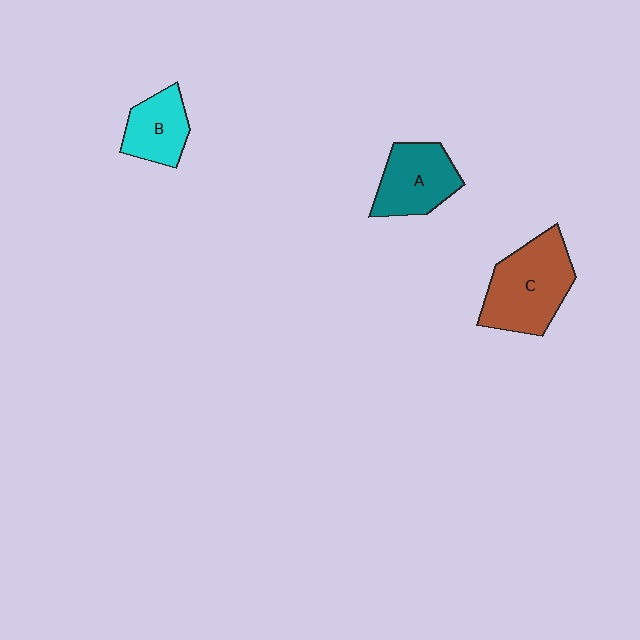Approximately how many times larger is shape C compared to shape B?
Approximately 1.7 times.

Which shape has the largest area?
Shape C (brown).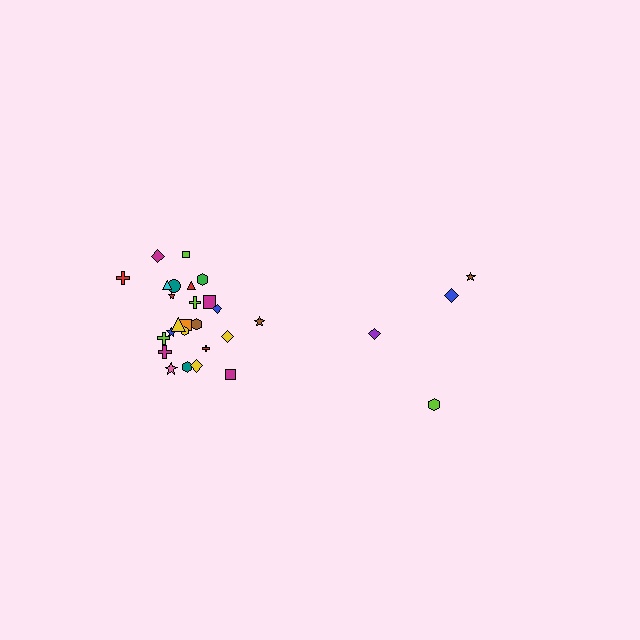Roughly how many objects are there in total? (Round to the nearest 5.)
Roughly 30 objects in total.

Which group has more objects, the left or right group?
The left group.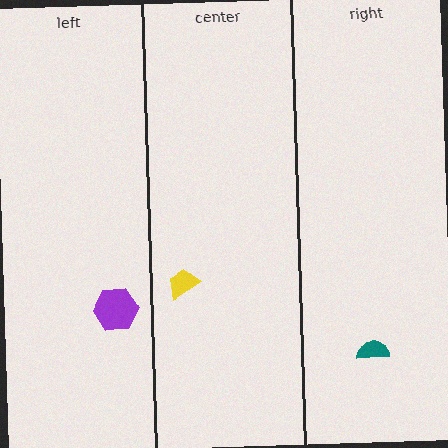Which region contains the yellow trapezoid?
The center region.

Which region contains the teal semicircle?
The right region.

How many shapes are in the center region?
1.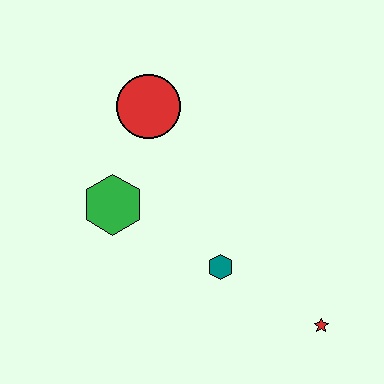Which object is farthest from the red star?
The red circle is farthest from the red star.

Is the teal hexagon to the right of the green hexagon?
Yes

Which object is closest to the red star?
The teal hexagon is closest to the red star.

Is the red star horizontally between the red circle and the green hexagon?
No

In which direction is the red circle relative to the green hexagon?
The red circle is above the green hexagon.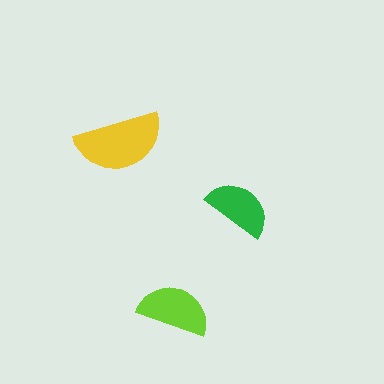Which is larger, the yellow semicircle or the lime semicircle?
The yellow one.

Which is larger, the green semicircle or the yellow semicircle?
The yellow one.